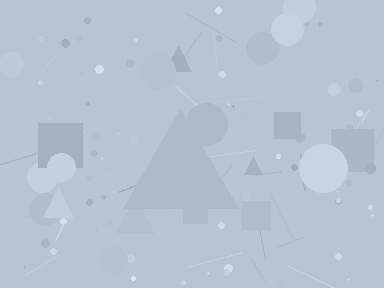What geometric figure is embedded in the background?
A triangle is embedded in the background.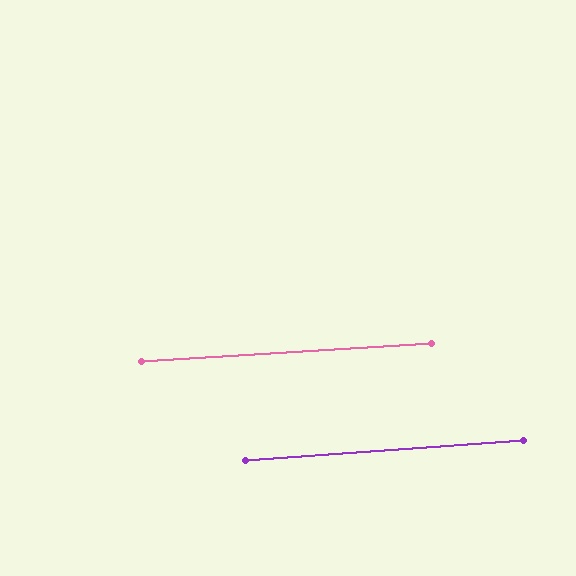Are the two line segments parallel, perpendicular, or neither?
Parallel — their directions differ by only 0.5°.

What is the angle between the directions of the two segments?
Approximately 1 degree.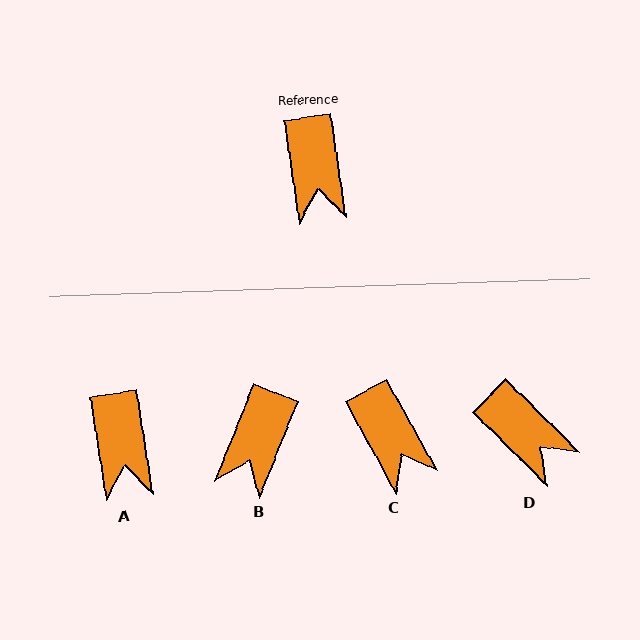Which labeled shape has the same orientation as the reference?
A.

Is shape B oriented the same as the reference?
No, it is off by about 30 degrees.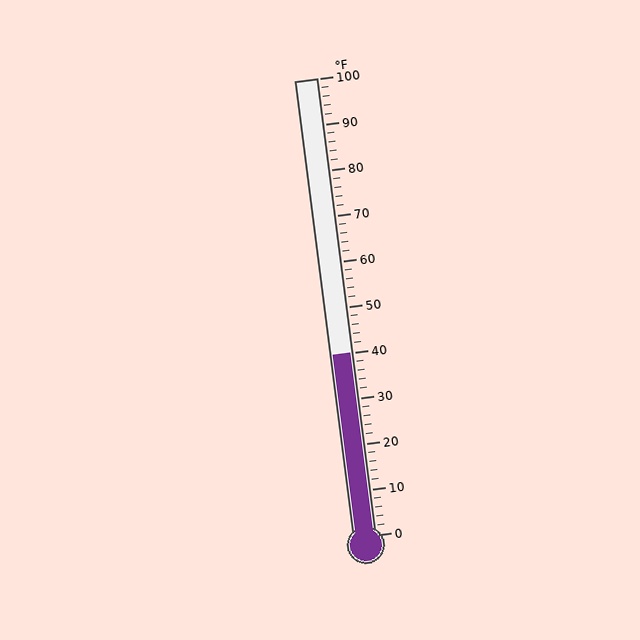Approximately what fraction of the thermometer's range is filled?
The thermometer is filled to approximately 40% of its range.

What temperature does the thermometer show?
The thermometer shows approximately 40°F.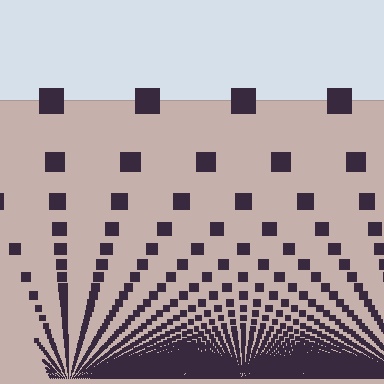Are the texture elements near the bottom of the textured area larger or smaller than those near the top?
Smaller. The gradient is inverted — elements near the bottom are smaller and denser.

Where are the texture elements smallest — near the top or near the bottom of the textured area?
Near the bottom.